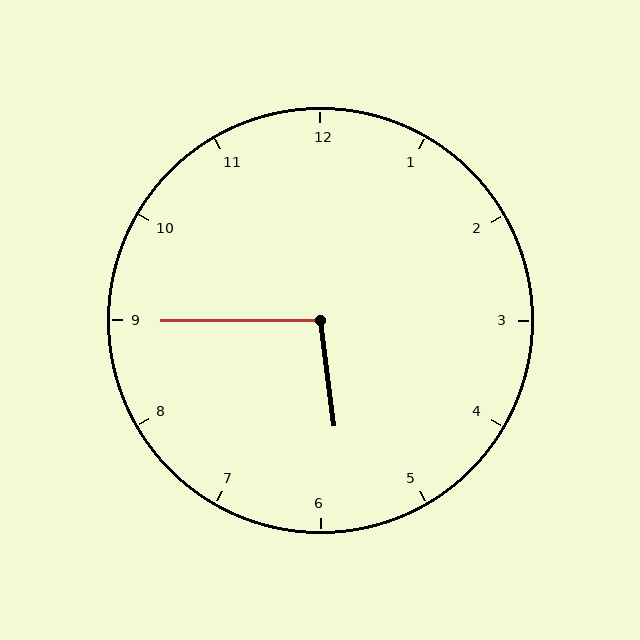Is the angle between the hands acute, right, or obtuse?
It is obtuse.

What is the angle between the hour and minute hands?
Approximately 98 degrees.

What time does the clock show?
5:45.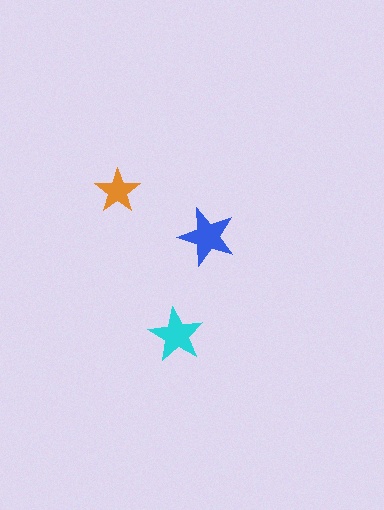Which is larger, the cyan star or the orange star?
The cyan one.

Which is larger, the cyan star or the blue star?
The blue one.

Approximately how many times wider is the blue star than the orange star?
About 1.5 times wider.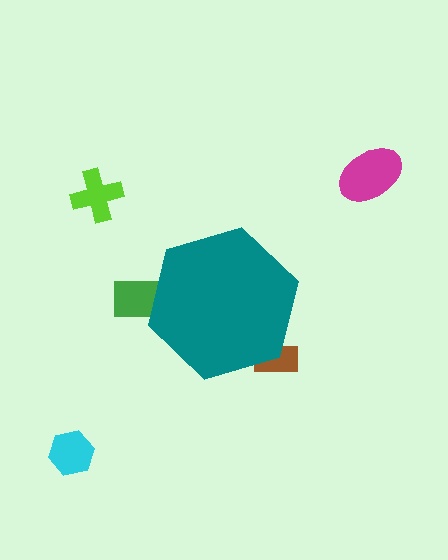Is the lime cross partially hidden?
No, the lime cross is fully visible.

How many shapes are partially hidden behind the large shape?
2 shapes are partially hidden.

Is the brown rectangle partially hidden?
Yes, the brown rectangle is partially hidden behind the teal hexagon.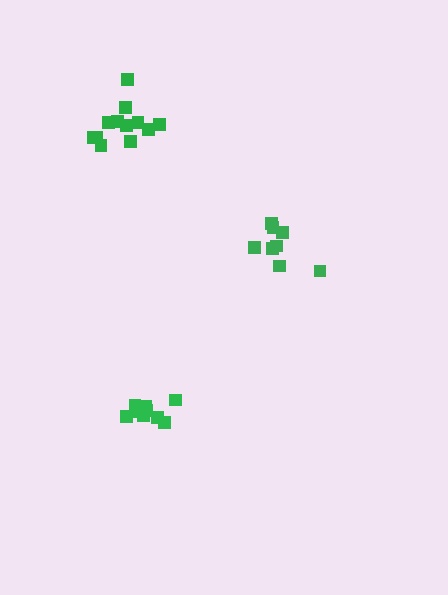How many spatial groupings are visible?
There are 3 spatial groupings.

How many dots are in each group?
Group 1: 9 dots, Group 2: 8 dots, Group 3: 12 dots (29 total).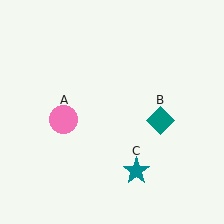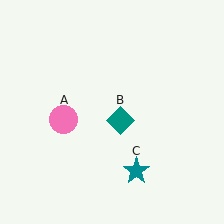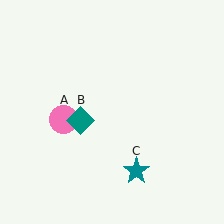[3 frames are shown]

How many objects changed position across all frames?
1 object changed position: teal diamond (object B).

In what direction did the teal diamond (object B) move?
The teal diamond (object B) moved left.